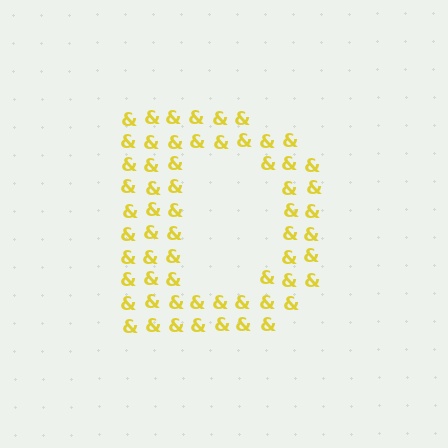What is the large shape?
The large shape is the letter D.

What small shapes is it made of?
It is made of small ampersands.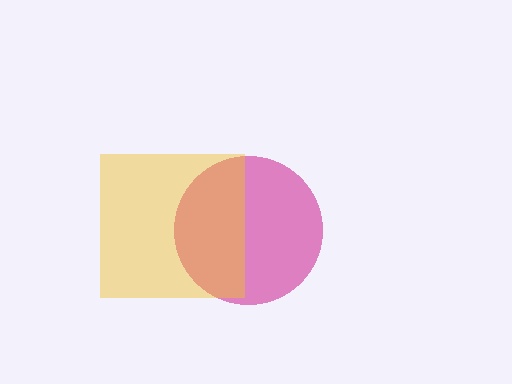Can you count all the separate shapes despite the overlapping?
Yes, there are 2 separate shapes.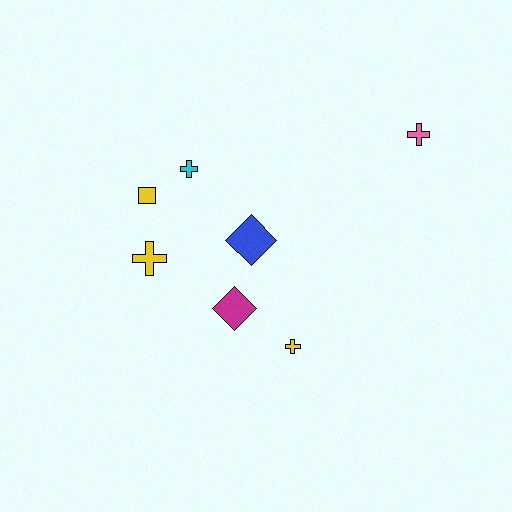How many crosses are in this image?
There are 4 crosses.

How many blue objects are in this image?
There is 1 blue object.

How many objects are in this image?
There are 7 objects.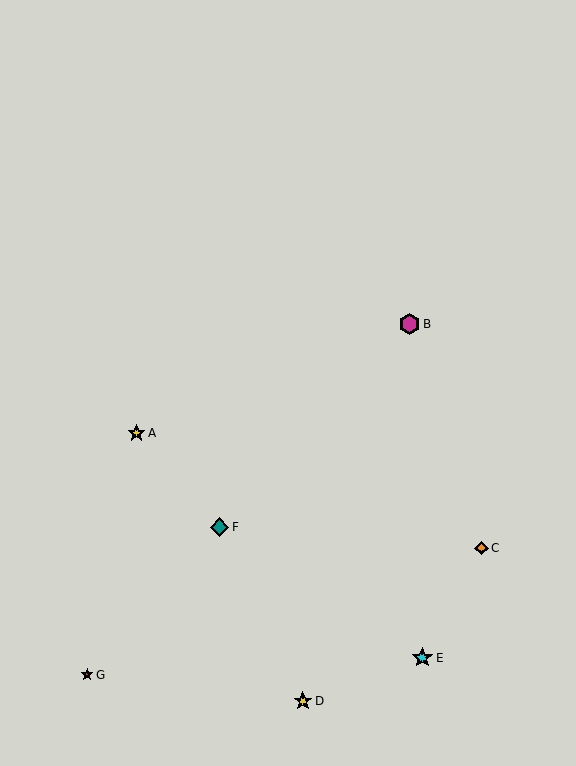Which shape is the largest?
The magenta hexagon (labeled B) is the largest.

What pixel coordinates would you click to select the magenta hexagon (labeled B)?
Click at (409, 324) to select the magenta hexagon B.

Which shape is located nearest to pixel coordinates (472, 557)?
The orange diamond (labeled C) at (481, 548) is nearest to that location.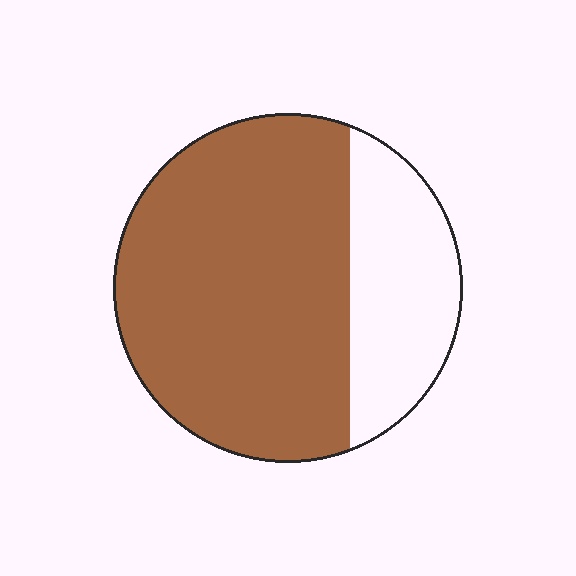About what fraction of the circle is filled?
About three quarters (3/4).